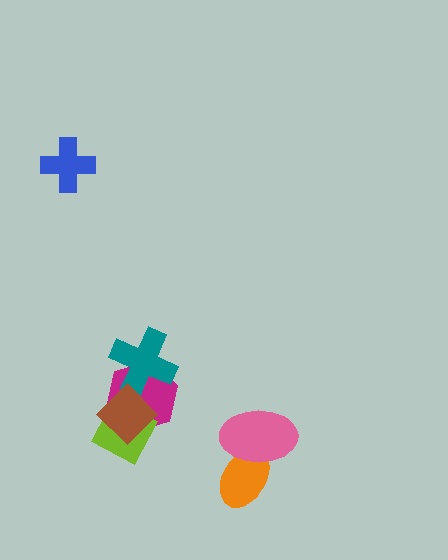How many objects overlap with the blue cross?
0 objects overlap with the blue cross.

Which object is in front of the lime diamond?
The brown diamond is in front of the lime diamond.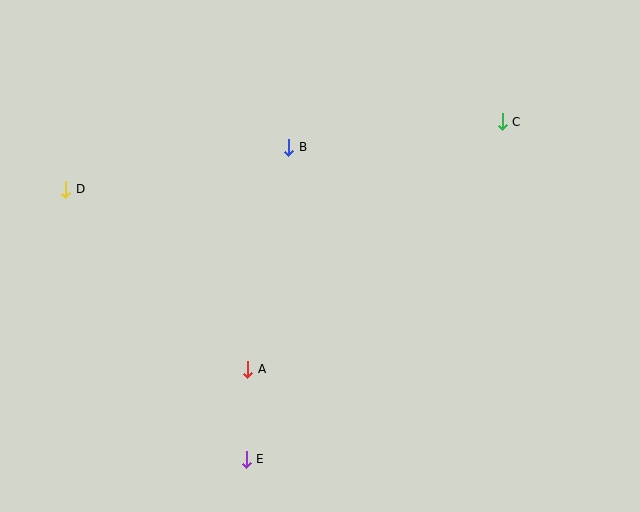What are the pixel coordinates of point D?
Point D is at (66, 189).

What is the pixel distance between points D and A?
The distance between D and A is 256 pixels.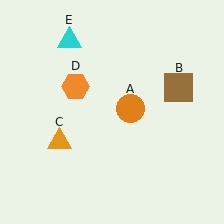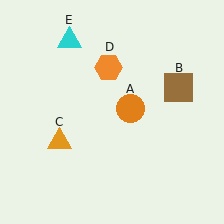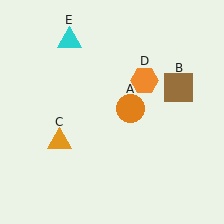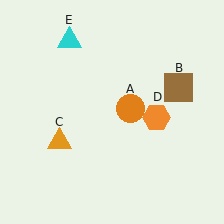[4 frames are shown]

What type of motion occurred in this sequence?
The orange hexagon (object D) rotated clockwise around the center of the scene.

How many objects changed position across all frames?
1 object changed position: orange hexagon (object D).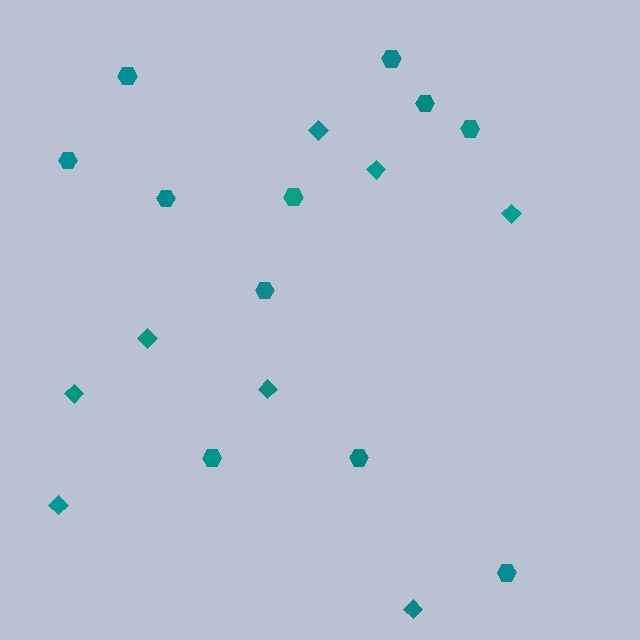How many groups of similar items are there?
There are 2 groups: one group of diamonds (8) and one group of hexagons (11).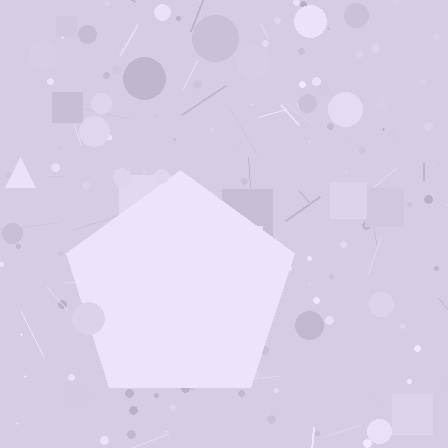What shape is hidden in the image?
A pentagon is hidden in the image.